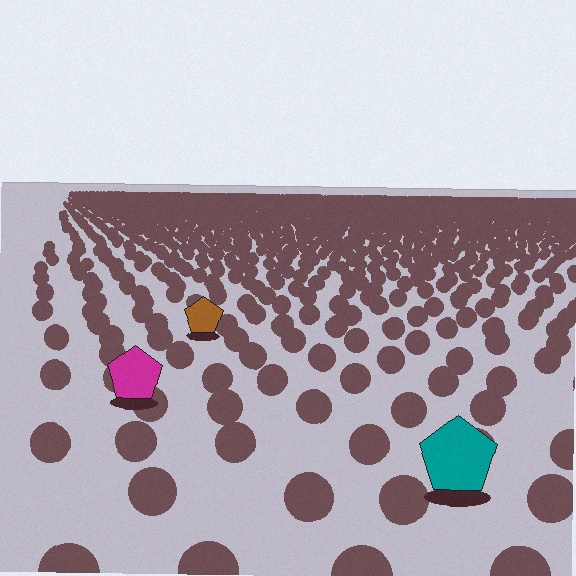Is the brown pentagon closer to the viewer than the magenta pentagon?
No. The magenta pentagon is closer — you can tell from the texture gradient: the ground texture is coarser near it.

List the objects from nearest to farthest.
From nearest to farthest: the teal pentagon, the magenta pentagon, the brown pentagon.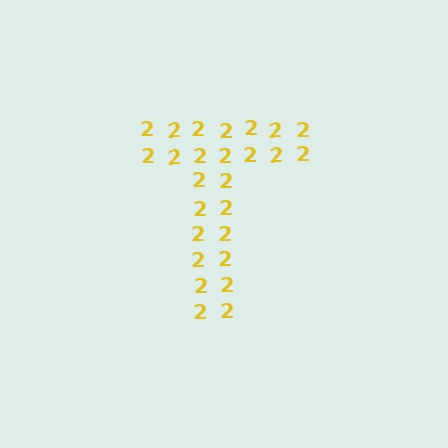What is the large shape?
The large shape is the letter T.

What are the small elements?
The small elements are digit 2's.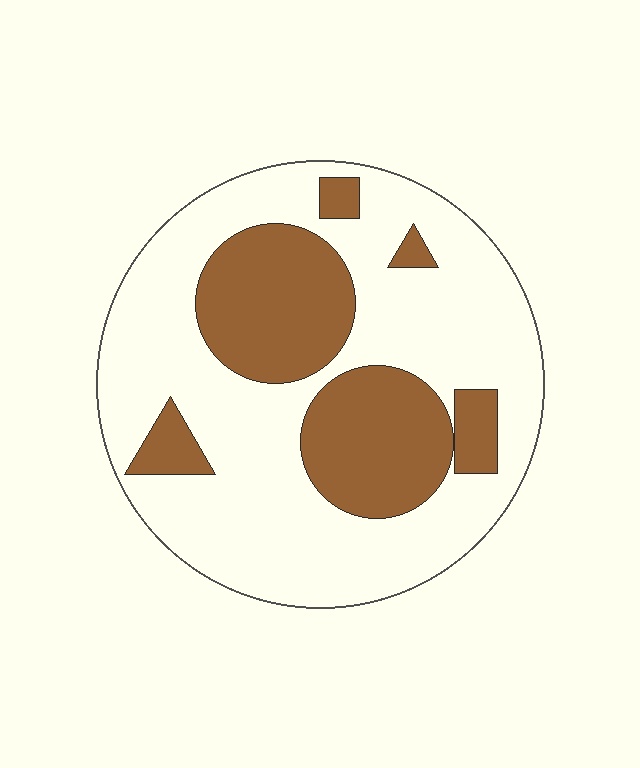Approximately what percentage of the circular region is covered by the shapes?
Approximately 30%.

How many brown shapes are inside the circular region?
6.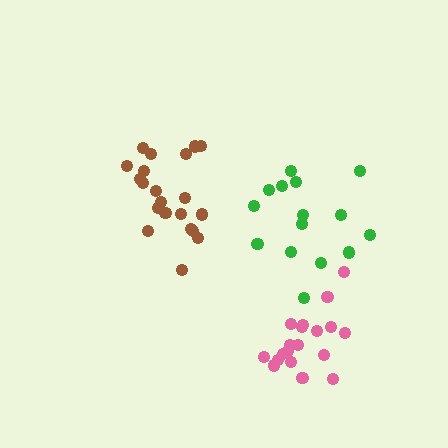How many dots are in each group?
Group 1: 15 dots, Group 2: 21 dots, Group 3: 20 dots (56 total).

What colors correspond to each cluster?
The clusters are colored: green, brown, pink.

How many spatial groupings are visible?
There are 3 spatial groupings.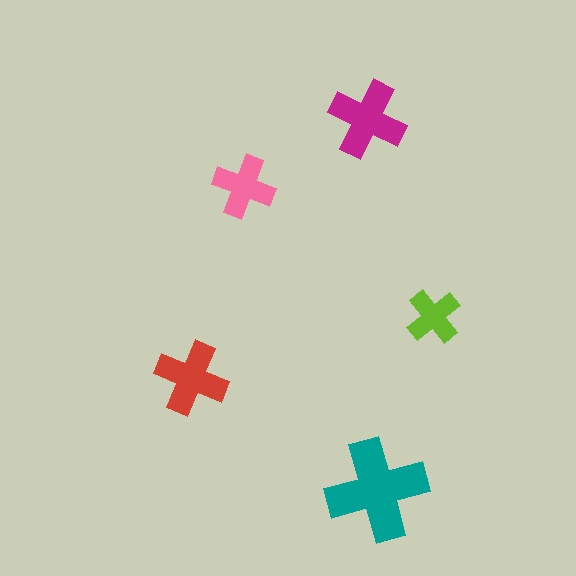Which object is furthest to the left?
The red cross is leftmost.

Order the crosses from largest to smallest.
the teal one, the magenta one, the red one, the pink one, the lime one.